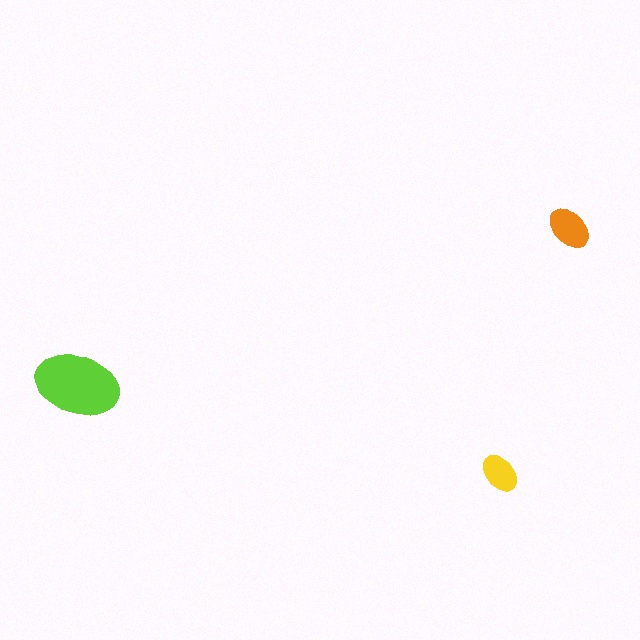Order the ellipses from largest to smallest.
the lime one, the orange one, the yellow one.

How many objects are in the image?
There are 3 objects in the image.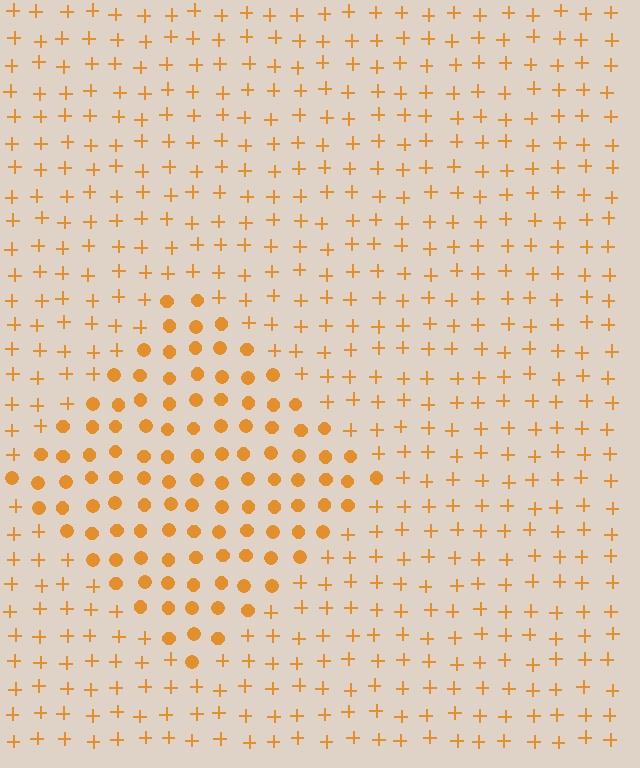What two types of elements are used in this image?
The image uses circles inside the diamond region and plus signs outside it.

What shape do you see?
I see a diamond.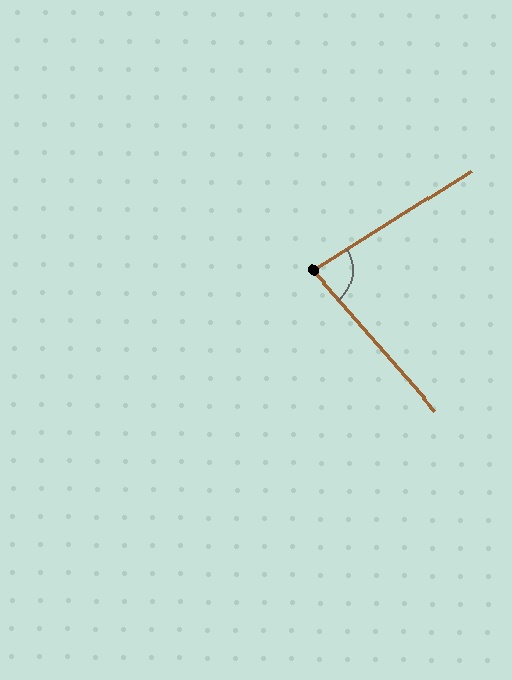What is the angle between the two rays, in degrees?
Approximately 81 degrees.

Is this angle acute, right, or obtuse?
It is acute.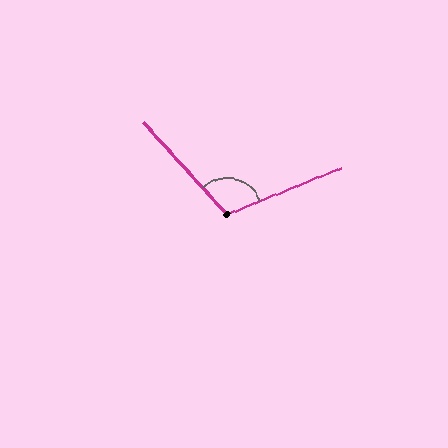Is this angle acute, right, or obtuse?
It is obtuse.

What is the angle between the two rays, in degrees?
Approximately 111 degrees.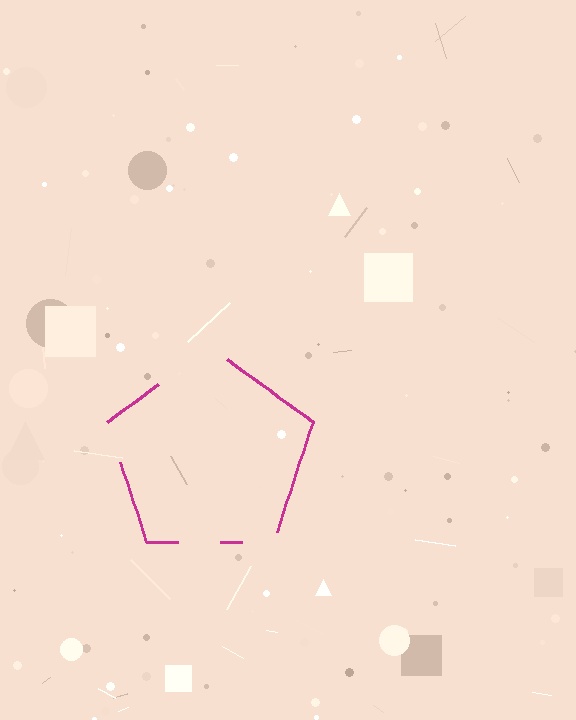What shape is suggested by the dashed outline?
The dashed outline suggests a pentagon.